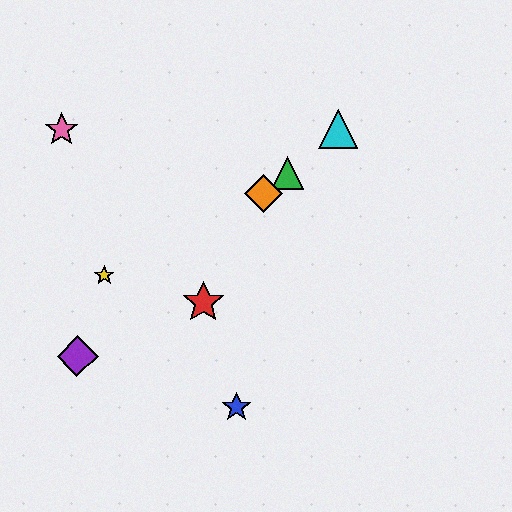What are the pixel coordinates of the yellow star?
The yellow star is at (104, 276).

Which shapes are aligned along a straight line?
The green triangle, the purple diamond, the orange diamond, the cyan triangle are aligned along a straight line.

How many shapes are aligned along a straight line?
4 shapes (the green triangle, the purple diamond, the orange diamond, the cyan triangle) are aligned along a straight line.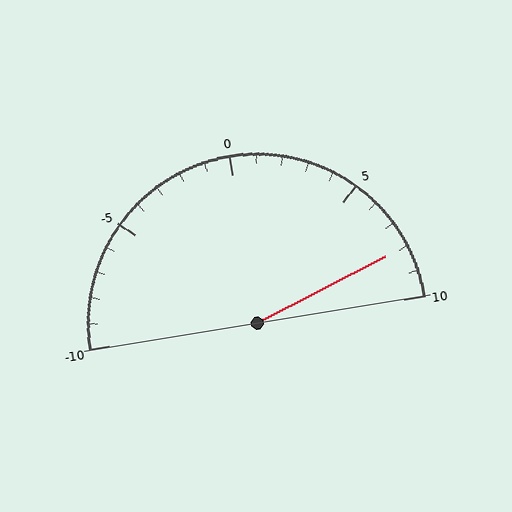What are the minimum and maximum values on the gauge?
The gauge ranges from -10 to 10.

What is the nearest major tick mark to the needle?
The nearest major tick mark is 10.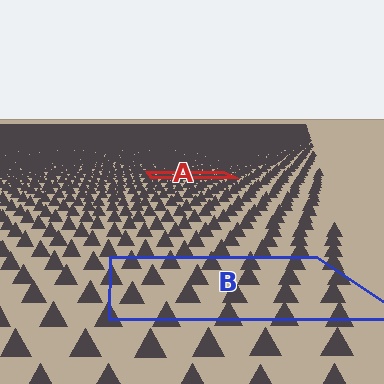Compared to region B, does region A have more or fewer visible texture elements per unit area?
Region A has more texture elements per unit area — they are packed more densely because it is farther away.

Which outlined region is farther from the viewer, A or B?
Region A is farther from the viewer — the texture elements inside it appear smaller and more densely packed.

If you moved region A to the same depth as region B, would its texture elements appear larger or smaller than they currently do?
They would appear larger. At a closer depth, the same texture elements are projected at a bigger on-screen size.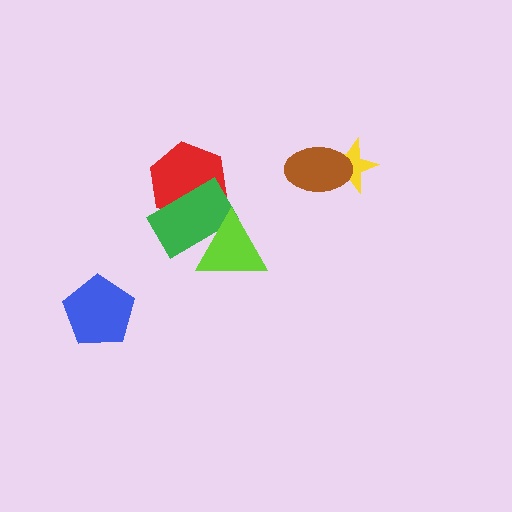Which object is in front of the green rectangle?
The lime triangle is in front of the green rectangle.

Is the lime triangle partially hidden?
No, no other shape covers it.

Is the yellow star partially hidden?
Yes, it is partially covered by another shape.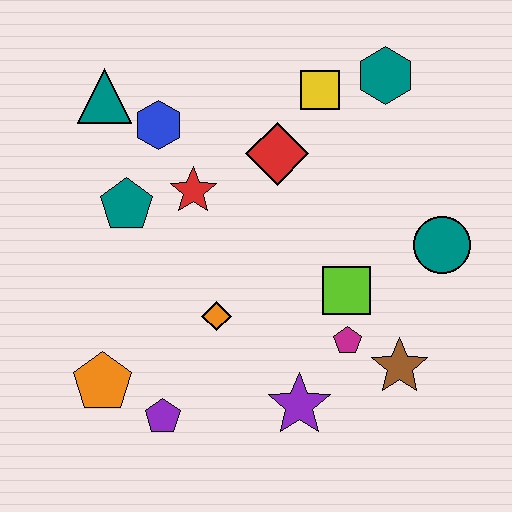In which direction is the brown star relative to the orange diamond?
The brown star is to the right of the orange diamond.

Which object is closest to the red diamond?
The yellow square is closest to the red diamond.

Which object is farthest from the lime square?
The teal triangle is farthest from the lime square.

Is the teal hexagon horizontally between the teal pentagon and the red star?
No